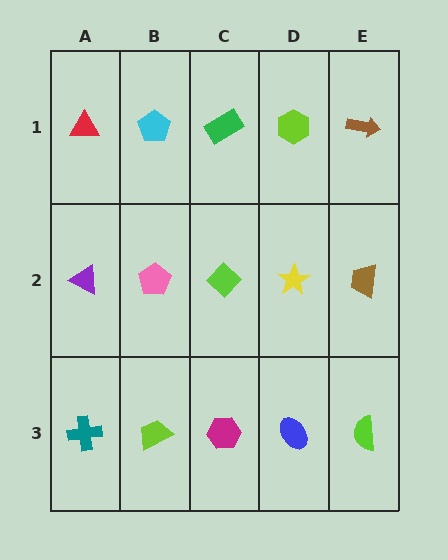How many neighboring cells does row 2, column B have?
4.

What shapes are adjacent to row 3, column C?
A lime diamond (row 2, column C), a lime trapezoid (row 3, column B), a blue ellipse (row 3, column D).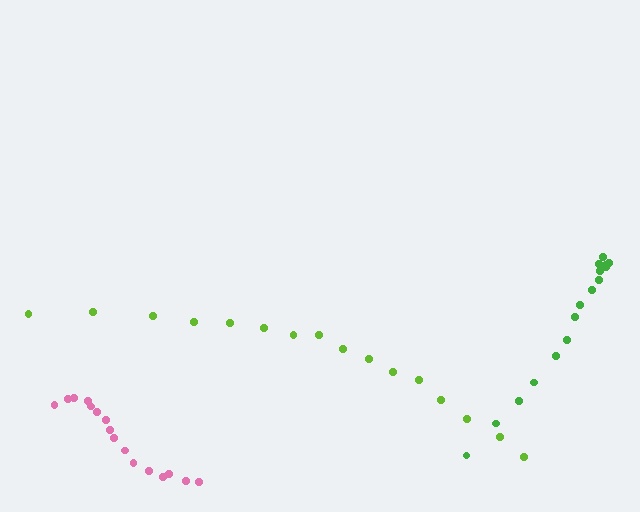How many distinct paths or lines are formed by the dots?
There are 3 distinct paths.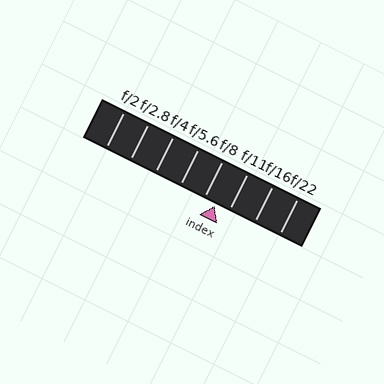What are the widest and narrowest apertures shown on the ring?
The widest aperture shown is f/2 and the narrowest is f/22.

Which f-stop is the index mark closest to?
The index mark is closest to f/8.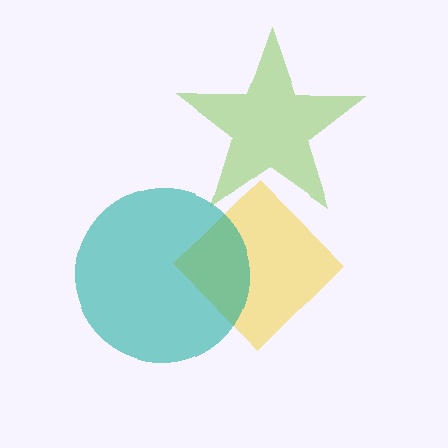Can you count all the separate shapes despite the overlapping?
Yes, there are 3 separate shapes.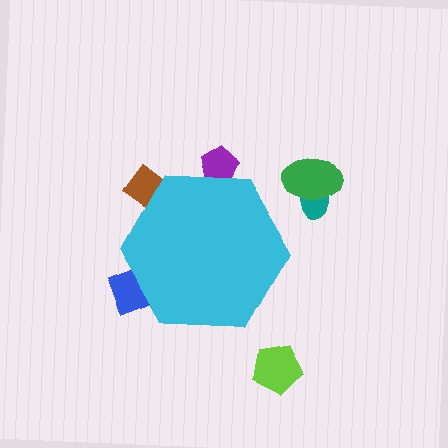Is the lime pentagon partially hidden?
No, the lime pentagon is fully visible.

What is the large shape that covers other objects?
A cyan hexagon.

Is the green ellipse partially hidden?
No, the green ellipse is fully visible.